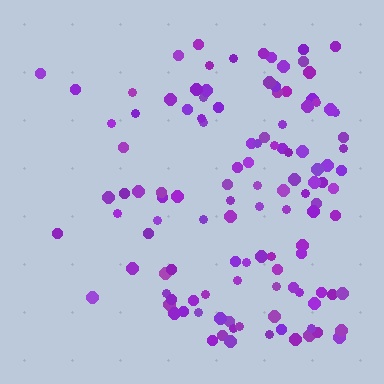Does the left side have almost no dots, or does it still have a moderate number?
Still a moderate number, just noticeably fewer than the right.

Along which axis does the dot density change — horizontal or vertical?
Horizontal.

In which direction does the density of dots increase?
From left to right, with the right side densest.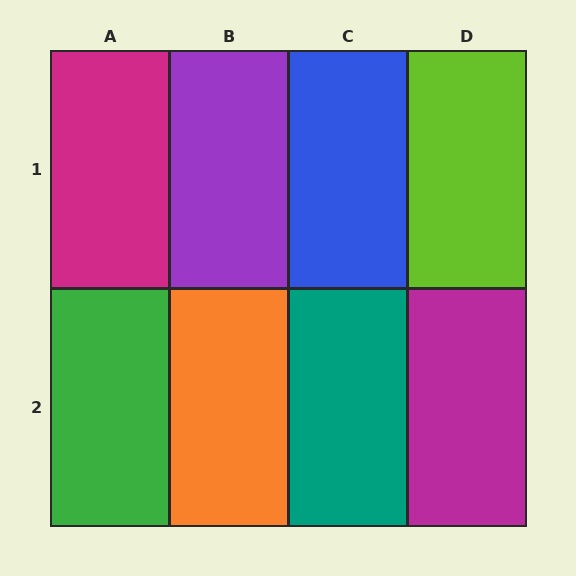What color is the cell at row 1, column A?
Magenta.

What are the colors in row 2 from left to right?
Green, orange, teal, magenta.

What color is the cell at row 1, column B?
Purple.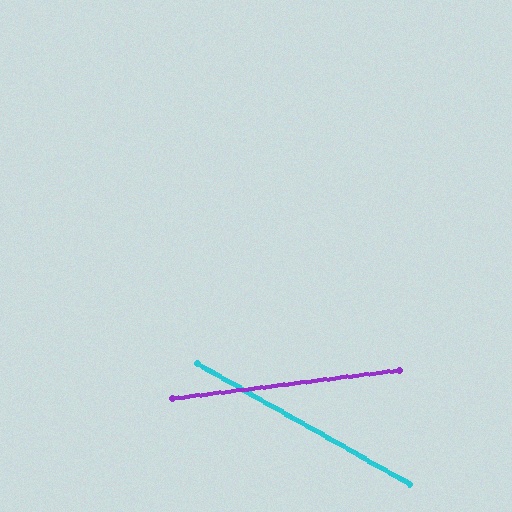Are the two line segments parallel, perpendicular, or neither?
Neither parallel nor perpendicular — they differ by about 36°.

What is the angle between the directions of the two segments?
Approximately 36 degrees.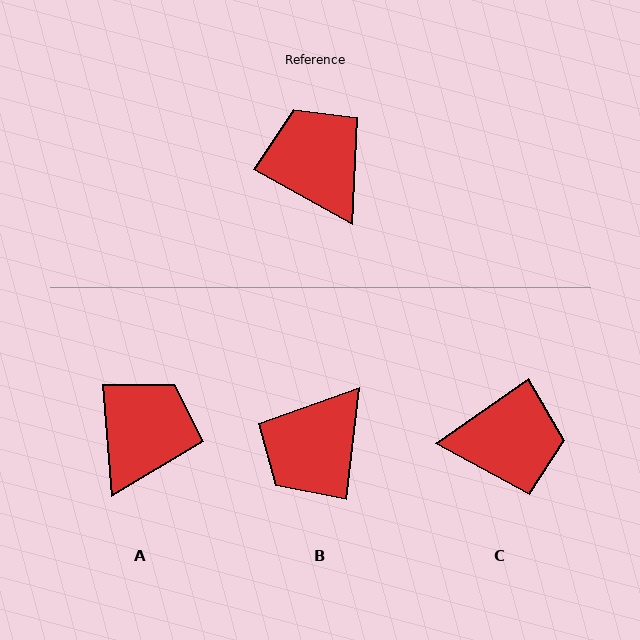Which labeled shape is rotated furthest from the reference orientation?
C, about 116 degrees away.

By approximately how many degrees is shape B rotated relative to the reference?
Approximately 112 degrees counter-clockwise.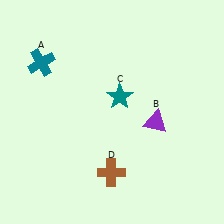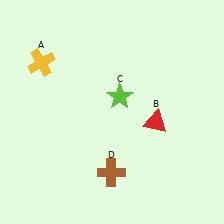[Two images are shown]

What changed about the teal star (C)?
In Image 1, C is teal. In Image 2, it changed to lime.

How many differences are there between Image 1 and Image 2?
There are 3 differences between the two images.